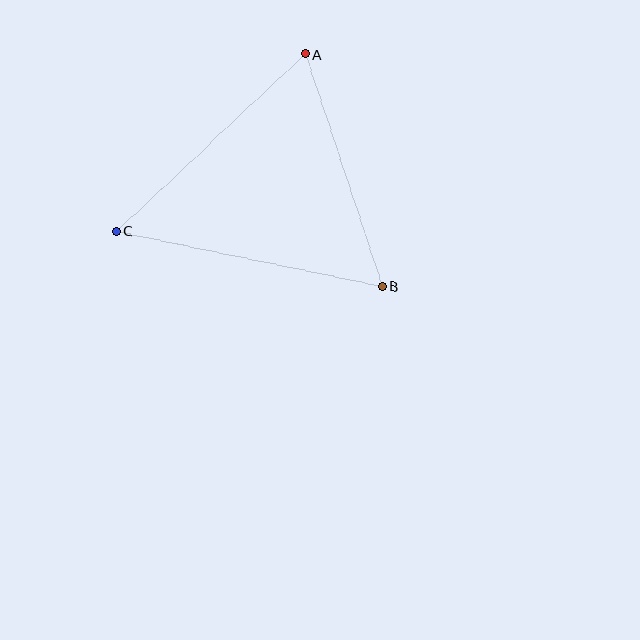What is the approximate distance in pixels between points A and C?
The distance between A and C is approximately 259 pixels.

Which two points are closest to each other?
Points A and B are closest to each other.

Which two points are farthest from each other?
Points B and C are farthest from each other.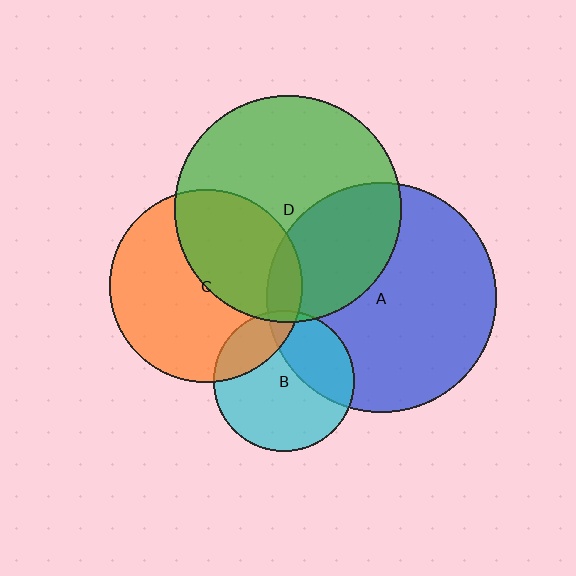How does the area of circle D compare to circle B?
Approximately 2.6 times.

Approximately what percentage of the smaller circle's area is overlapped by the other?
Approximately 40%.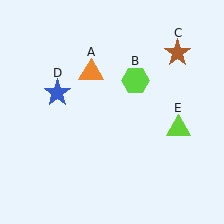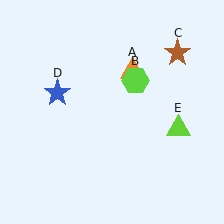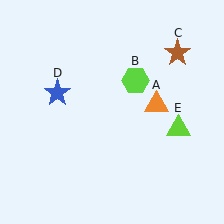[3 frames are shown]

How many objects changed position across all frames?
1 object changed position: orange triangle (object A).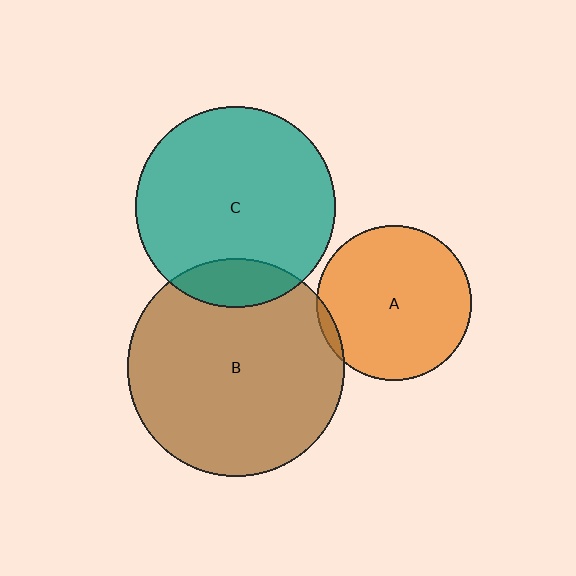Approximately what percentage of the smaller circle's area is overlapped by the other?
Approximately 15%.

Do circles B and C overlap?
Yes.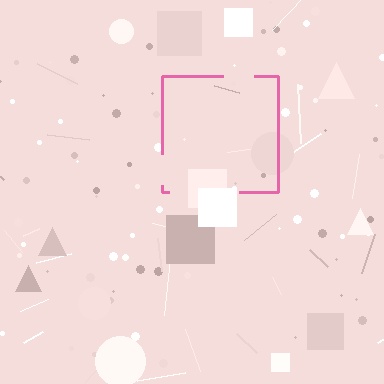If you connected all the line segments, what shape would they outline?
They would outline a square.